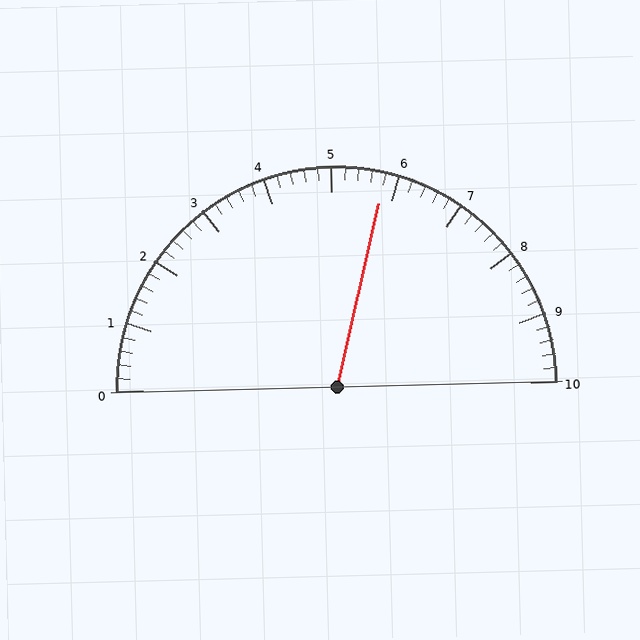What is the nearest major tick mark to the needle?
The nearest major tick mark is 6.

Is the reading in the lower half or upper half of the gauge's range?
The reading is in the upper half of the range (0 to 10).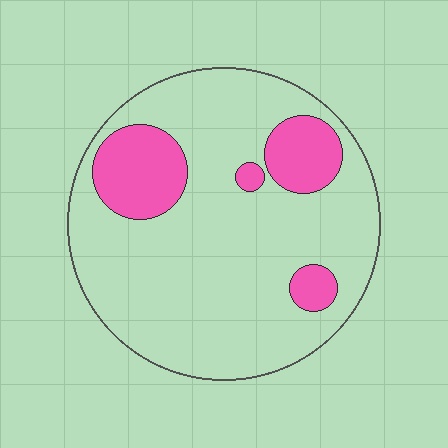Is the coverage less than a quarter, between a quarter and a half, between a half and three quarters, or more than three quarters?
Less than a quarter.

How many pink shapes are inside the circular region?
4.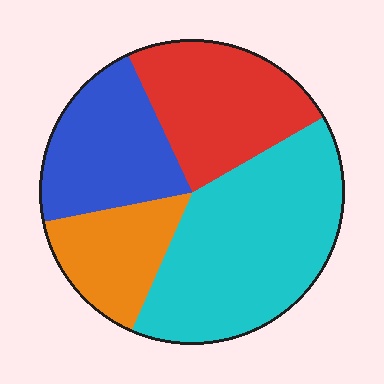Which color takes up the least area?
Orange, at roughly 15%.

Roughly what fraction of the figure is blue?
Blue covers roughly 20% of the figure.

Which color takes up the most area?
Cyan, at roughly 40%.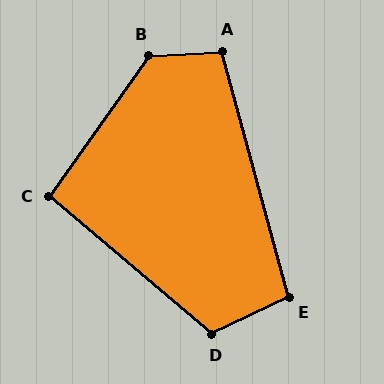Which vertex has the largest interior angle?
B, at approximately 128 degrees.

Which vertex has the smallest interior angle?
C, at approximately 95 degrees.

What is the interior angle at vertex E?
Approximately 100 degrees (obtuse).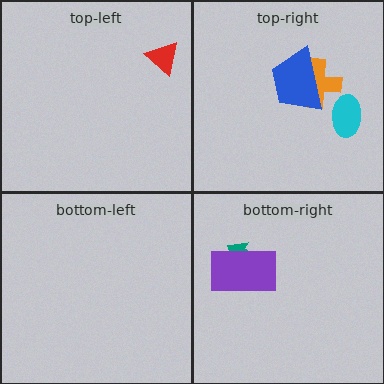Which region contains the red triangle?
The top-left region.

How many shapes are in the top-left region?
1.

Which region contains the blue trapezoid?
The top-right region.